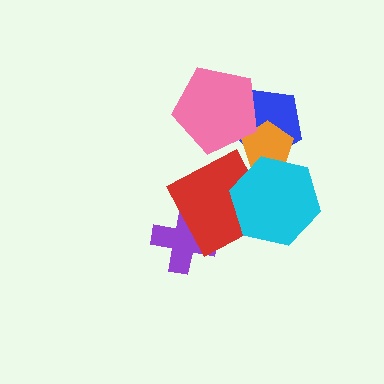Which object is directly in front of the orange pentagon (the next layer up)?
The pink pentagon is directly in front of the orange pentagon.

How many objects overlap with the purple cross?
1 object overlaps with the purple cross.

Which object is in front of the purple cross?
The red square is in front of the purple cross.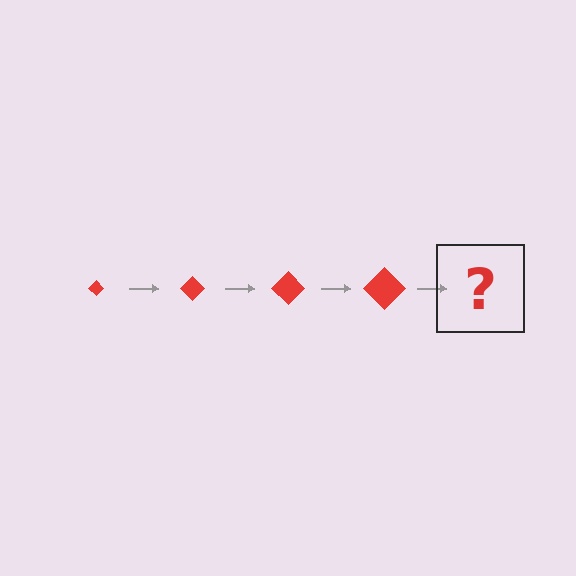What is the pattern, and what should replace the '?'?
The pattern is that the diamond gets progressively larger each step. The '?' should be a red diamond, larger than the previous one.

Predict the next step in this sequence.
The next step is a red diamond, larger than the previous one.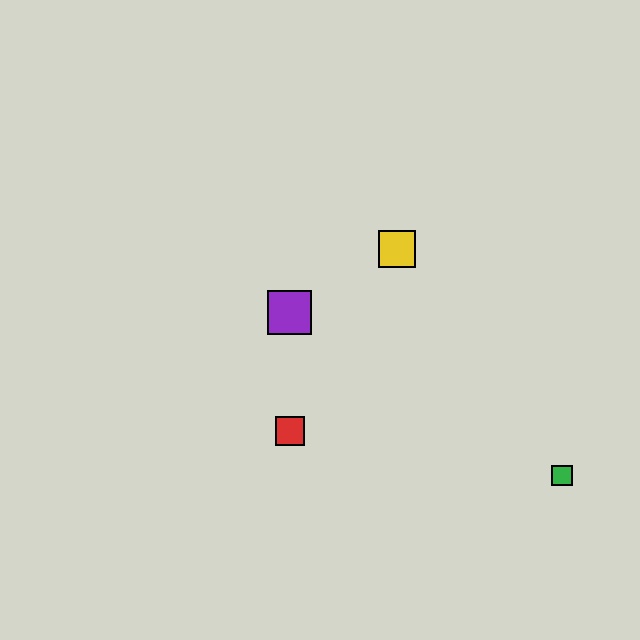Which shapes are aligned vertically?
The red square, the blue hexagon, the purple square are aligned vertically.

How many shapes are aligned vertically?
3 shapes (the red square, the blue hexagon, the purple square) are aligned vertically.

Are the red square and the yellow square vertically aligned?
No, the red square is at x≈290 and the yellow square is at x≈397.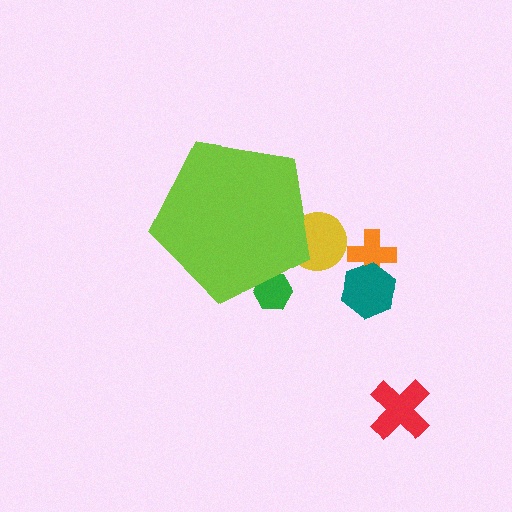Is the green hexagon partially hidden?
Yes, the green hexagon is partially hidden behind the lime pentagon.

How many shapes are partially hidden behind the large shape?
2 shapes are partially hidden.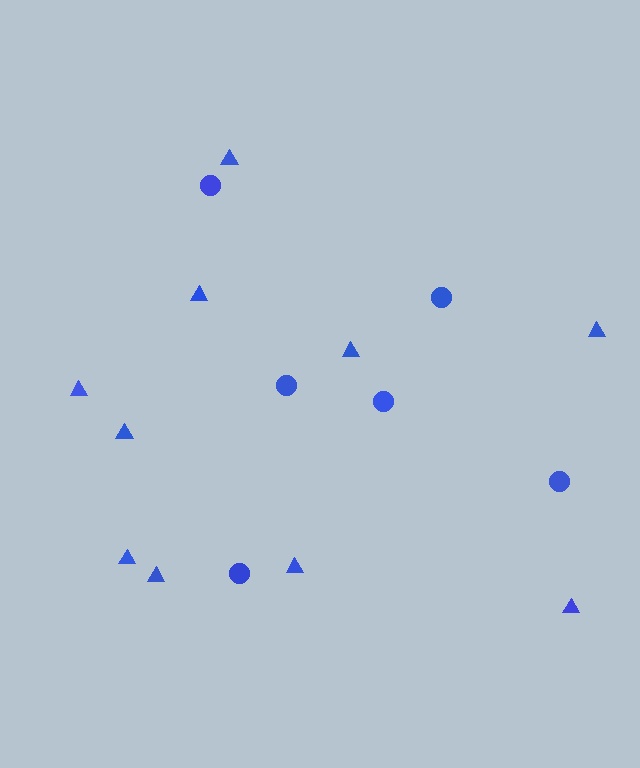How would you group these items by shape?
There are 2 groups: one group of circles (6) and one group of triangles (10).